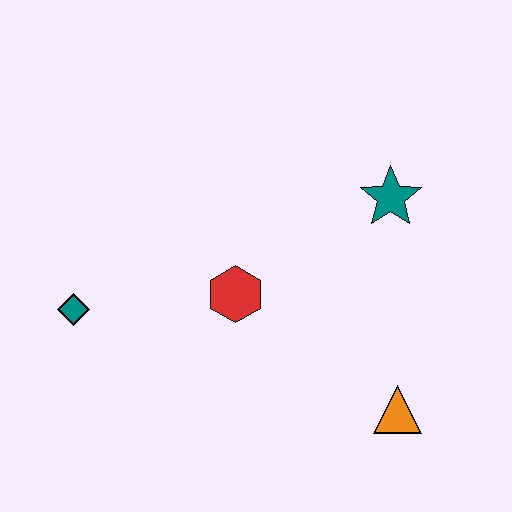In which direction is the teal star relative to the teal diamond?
The teal star is to the right of the teal diamond.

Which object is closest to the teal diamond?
The red hexagon is closest to the teal diamond.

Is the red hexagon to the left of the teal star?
Yes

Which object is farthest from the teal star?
The teal diamond is farthest from the teal star.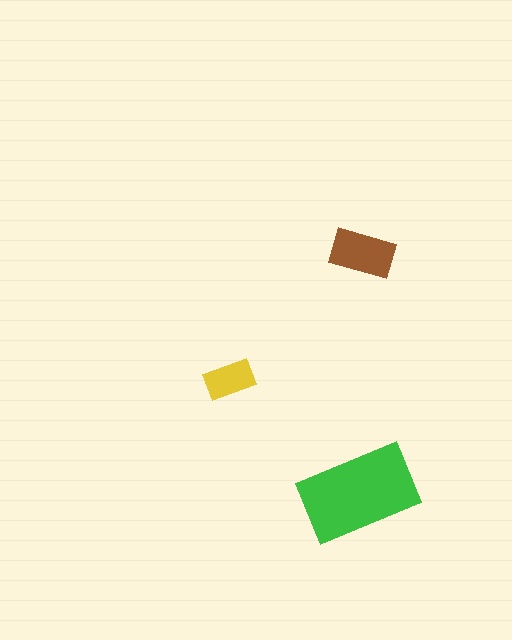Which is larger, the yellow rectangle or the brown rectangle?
The brown one.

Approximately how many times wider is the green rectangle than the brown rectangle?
About 2 times wider.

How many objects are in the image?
There are 3 objects in the image.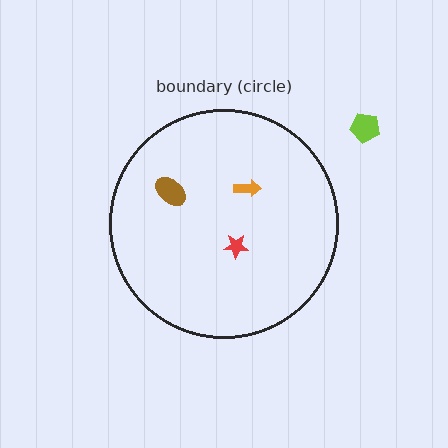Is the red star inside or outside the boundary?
Inside.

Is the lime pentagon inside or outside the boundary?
Outside.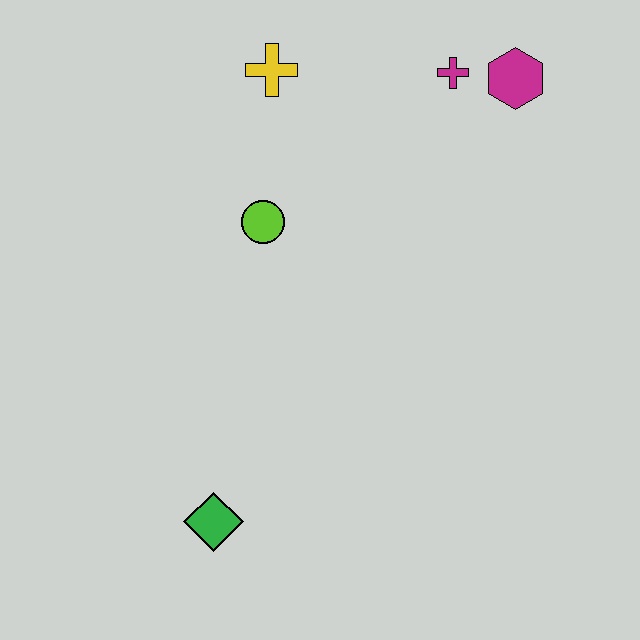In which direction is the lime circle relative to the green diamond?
The lime circle is above the green diamond.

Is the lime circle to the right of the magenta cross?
No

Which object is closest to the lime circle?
The yellow cross is closest to the lime circle.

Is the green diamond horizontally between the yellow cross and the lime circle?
No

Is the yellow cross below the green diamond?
No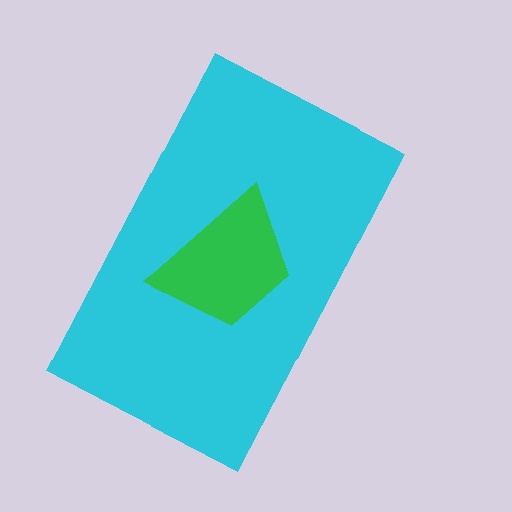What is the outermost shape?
The cyan rectangle.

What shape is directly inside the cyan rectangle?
The green trapezoid.